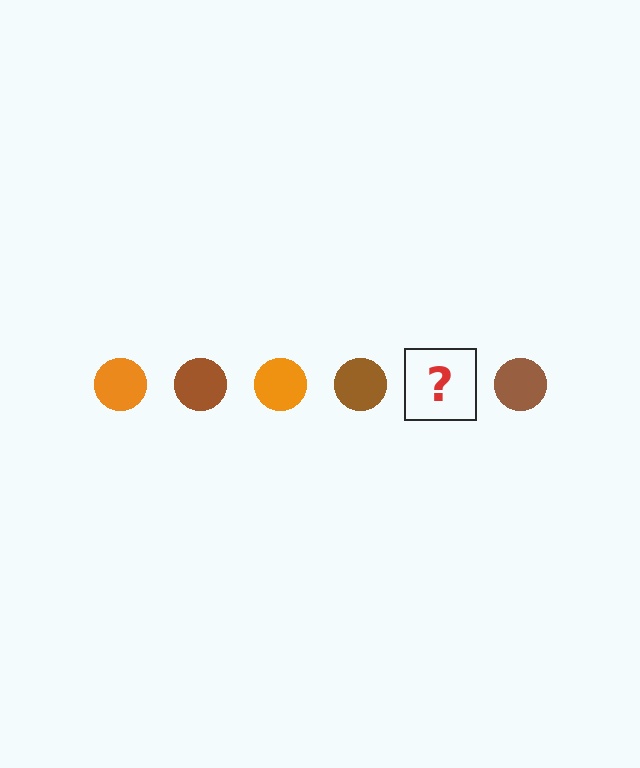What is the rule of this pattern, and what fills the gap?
The rule is that the pattern cycles through orange, brown circles. The gap should be filled with an orange circle.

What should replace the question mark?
The question mark should be replaced with an orange circle.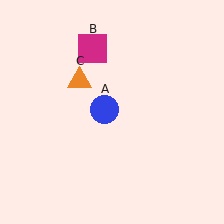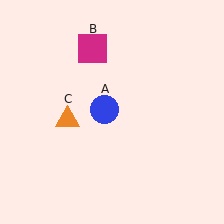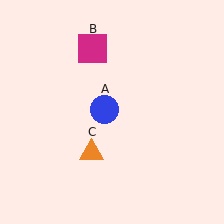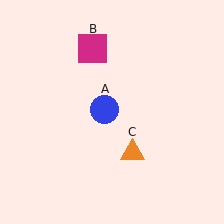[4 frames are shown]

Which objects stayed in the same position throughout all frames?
Blue circle (object A) and magenta square (object B) remained stationary.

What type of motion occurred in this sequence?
The orange triangle (object C) rotated counterclockwise around the center of the scene.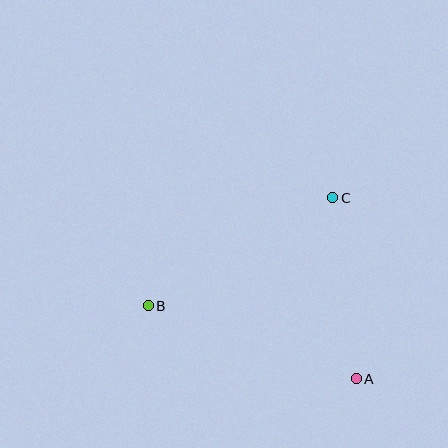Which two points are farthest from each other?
Points A and B are farthest from each other.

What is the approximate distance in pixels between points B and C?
The distance between B and C is approximately 214 pixels.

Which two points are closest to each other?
Points A and C are closest to each other.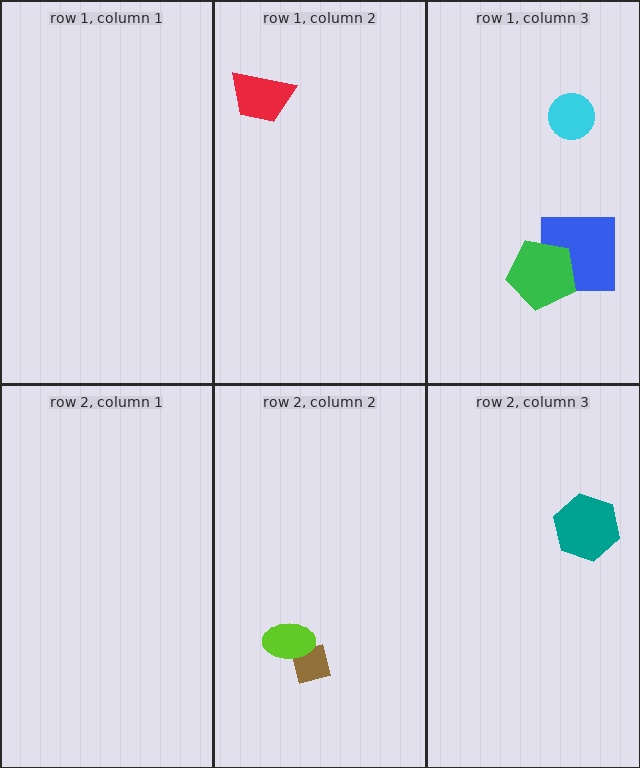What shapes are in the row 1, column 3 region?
The blue square, the green pentagon, the cyan circle.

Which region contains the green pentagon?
The row 1, column 3 region.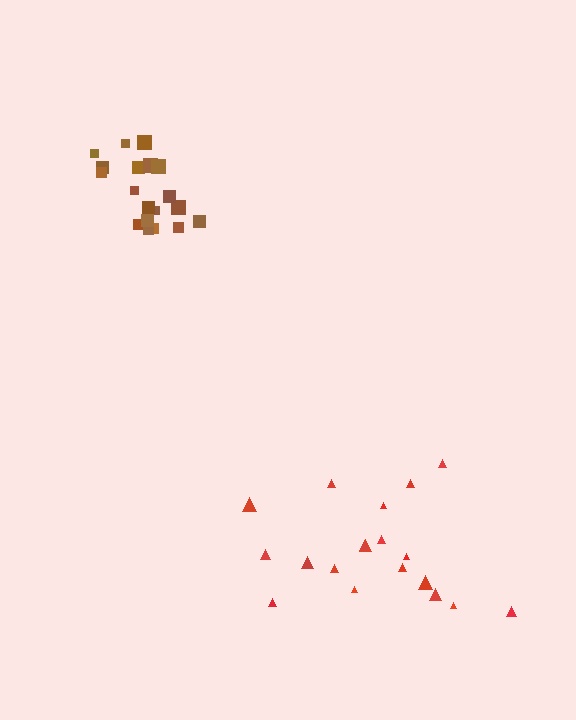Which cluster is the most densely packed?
Brown.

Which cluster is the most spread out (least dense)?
Red.